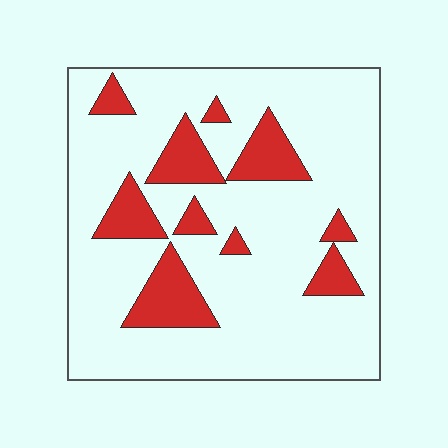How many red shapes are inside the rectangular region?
10.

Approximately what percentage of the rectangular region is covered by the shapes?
Approximately 20%.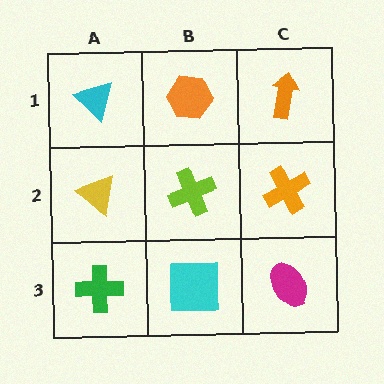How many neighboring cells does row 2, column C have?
3.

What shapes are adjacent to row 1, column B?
A lime cross (row 2, column B), a cyan triangle (row 1, column A), an orange arrow (row 1, column C).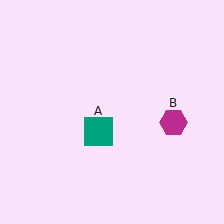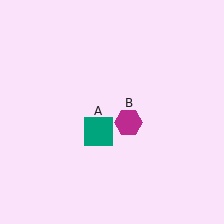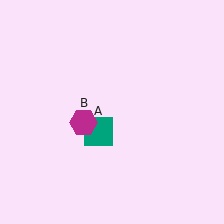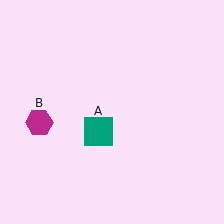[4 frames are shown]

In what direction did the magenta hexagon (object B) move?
The magenta hexagon (object B) moved left.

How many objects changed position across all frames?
1 object changed position: magenta hexagon (object B).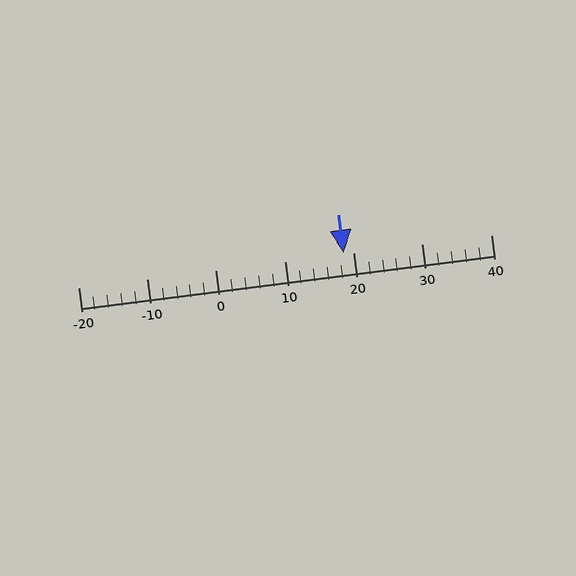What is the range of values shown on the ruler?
The ruler shows values from -20 to 40.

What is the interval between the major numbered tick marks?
The major tick marks are spaced 10 units apart.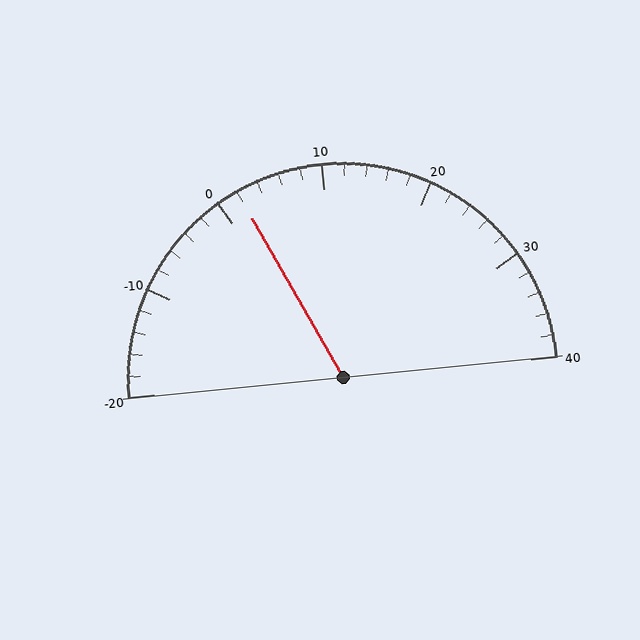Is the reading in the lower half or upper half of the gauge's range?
The reading is in the lower half of the range (-20 to 40).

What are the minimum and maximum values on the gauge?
The gauge ranges from -20 to 40.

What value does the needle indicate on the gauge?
The needle indicates approximately 2.